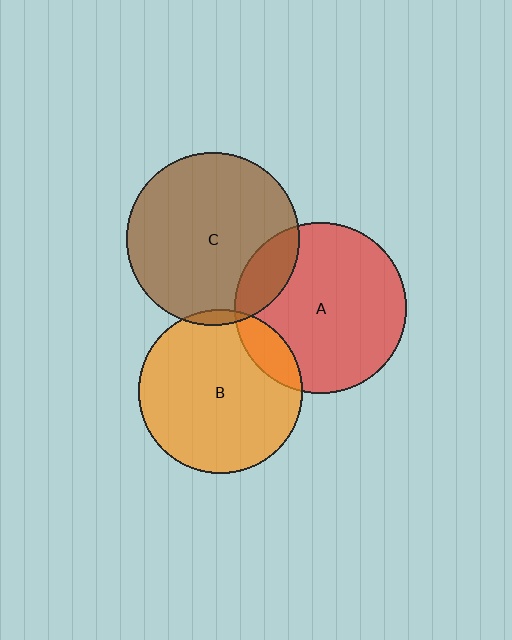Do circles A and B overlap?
Yes.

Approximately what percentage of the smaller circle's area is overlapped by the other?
Approximately 10%.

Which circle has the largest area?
Circle C (brown).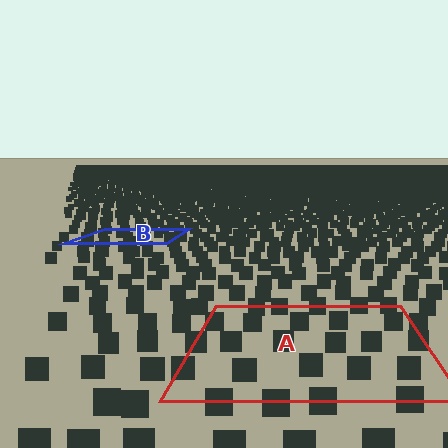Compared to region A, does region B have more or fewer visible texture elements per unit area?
Region B has more texture elements per unit area — they are packed more densely because it is farther away.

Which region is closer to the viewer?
Region A is closer. The texture elements there are larger and more spread out.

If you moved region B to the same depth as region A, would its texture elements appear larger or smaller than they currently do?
They would appear larger. At a closer depth, the same texture elements are projected at a bigger on-screen size.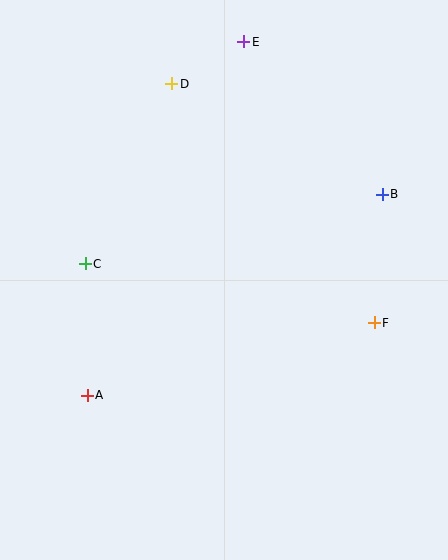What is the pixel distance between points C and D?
The distance between C and D is 200 pixels.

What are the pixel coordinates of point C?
Point C is at (85, 264).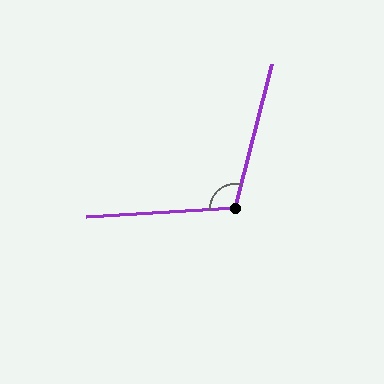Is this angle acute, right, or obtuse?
It is obtuse.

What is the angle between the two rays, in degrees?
Approximately 108 degrees.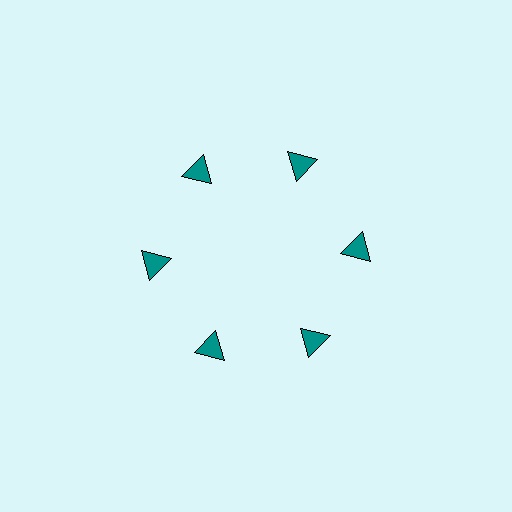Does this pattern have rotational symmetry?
Yes, this pattern has 6-fold rotational symmetry. It looks the same after rotating 60 degrees around the center.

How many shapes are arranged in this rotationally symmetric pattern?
There are 6 shapes, arranged in 6 groups of 1.